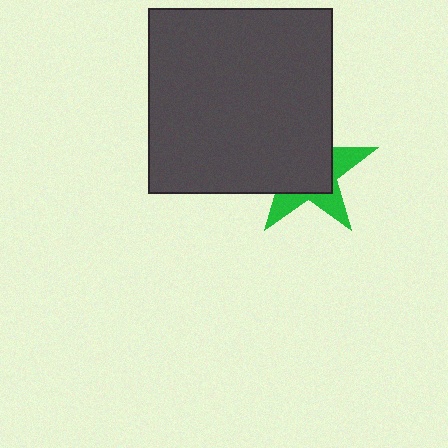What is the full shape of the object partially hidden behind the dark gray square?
The partially hidden object is a green star.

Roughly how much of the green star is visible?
A small part of it is visible (roughly 36%).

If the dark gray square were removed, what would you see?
You would see the complete green star.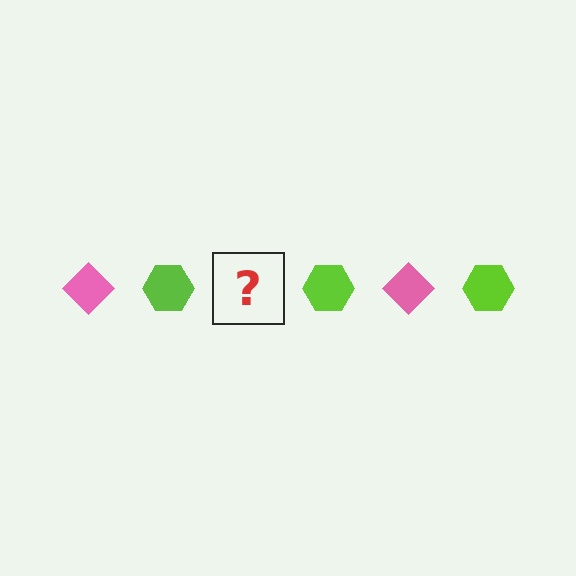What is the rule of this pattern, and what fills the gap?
The rule is that the pattern alternates between pink diamond and lime hexagon. The gap should be filled with a pink diamond.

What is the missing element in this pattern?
The missing element is a pink diamond.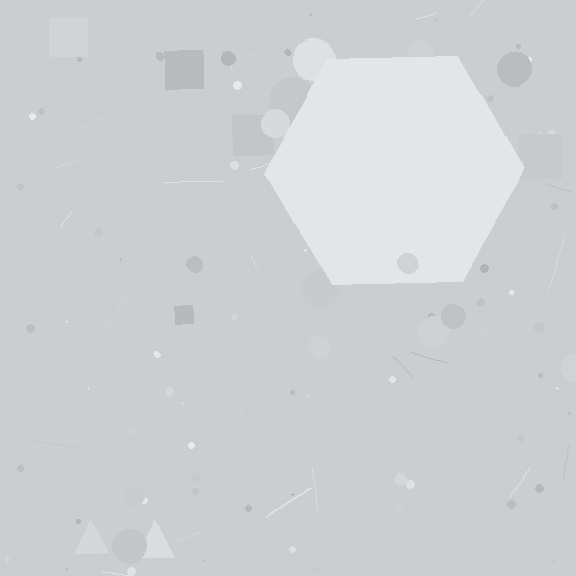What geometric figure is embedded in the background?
A hexagon is embedded in the background.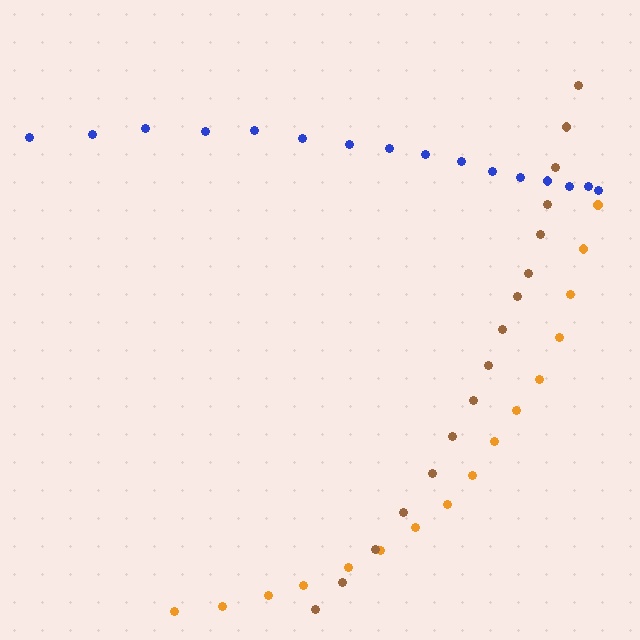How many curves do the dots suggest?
There are 3 distinct paths.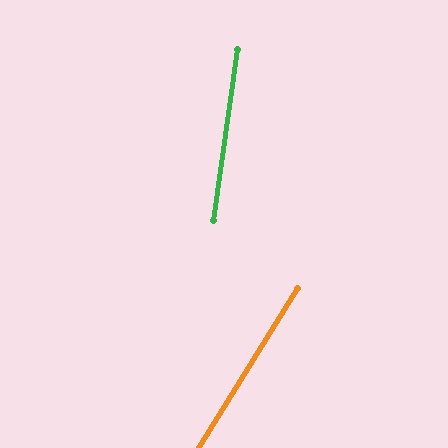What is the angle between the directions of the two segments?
Approximately 24 degrees.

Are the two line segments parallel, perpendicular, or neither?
Neither parallel nor perpendicular — they differ by about 24°.